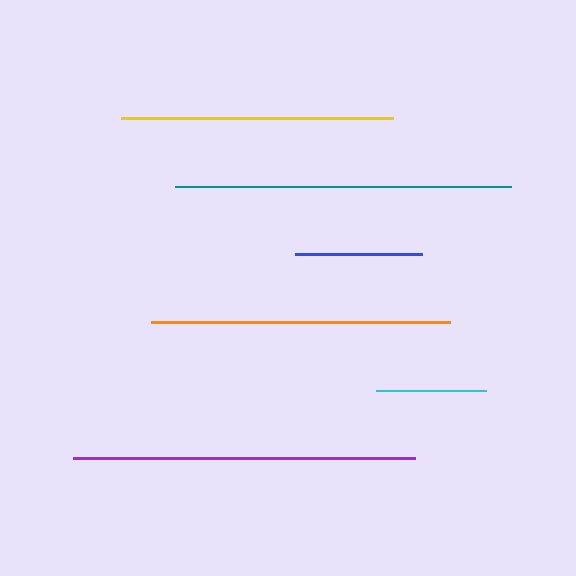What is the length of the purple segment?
The purple segment is approximately 342 pixels long.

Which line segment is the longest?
The purple line is the longest at approximately 342 pixels.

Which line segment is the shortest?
The cyan line is the shortest at approximately 110 pixels.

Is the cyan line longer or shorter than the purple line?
The purple line is longer than the cyan line.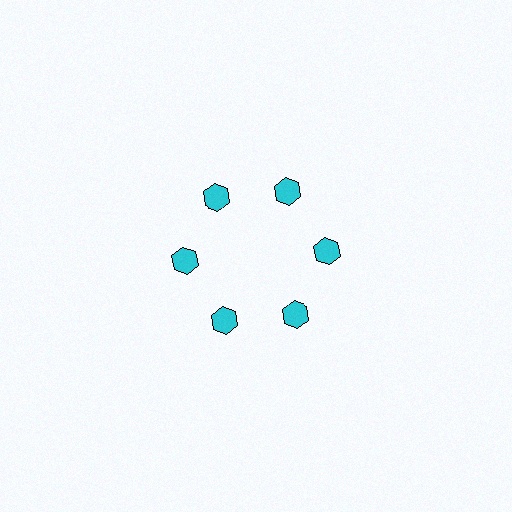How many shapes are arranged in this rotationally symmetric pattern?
There are 6 shapes, arranged in 6 groups of 1.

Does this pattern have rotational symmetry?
Yes, this pattern has 6-fold rotational symmetry. It looks the same after rotating 60 degrees around the center.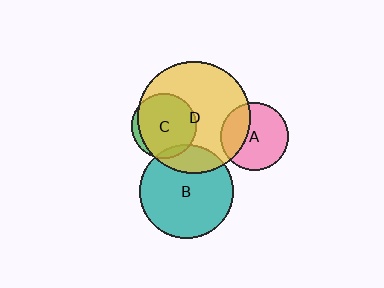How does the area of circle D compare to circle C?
Approximately 3.0 times.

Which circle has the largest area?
Circle D (yellow).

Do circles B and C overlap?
Yes.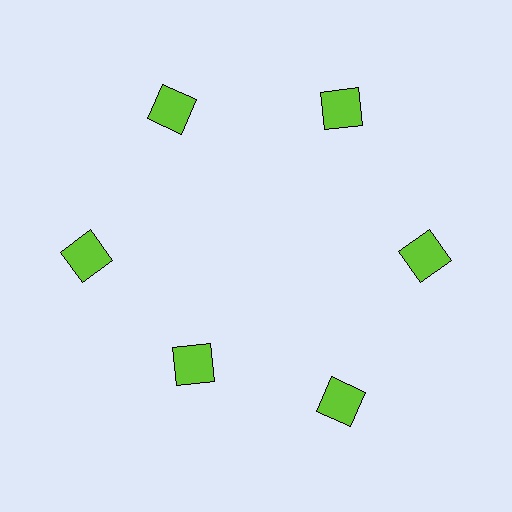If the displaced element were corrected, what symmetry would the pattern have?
It would have 6-fold rotational symmetry — the pattern would map onto itself every 60 degrees.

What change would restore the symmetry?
The symmetry would be restored by moving it outward, back onto the ring so that all 6 squares sit at equal angles and equal distance from the center.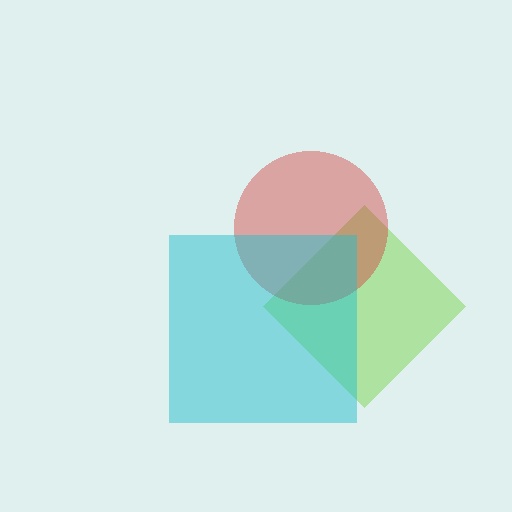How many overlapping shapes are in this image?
There are 3 overlapping shapes in the image.